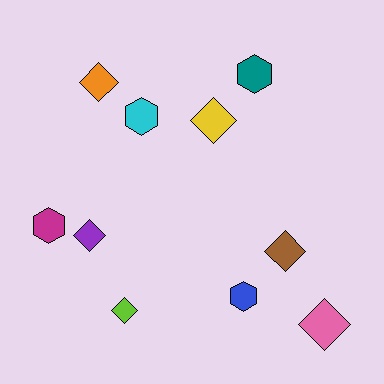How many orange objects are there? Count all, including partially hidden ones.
There is 1 orange object.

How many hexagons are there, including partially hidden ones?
There are 4 hexagons.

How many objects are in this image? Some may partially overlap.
There are 10 objects.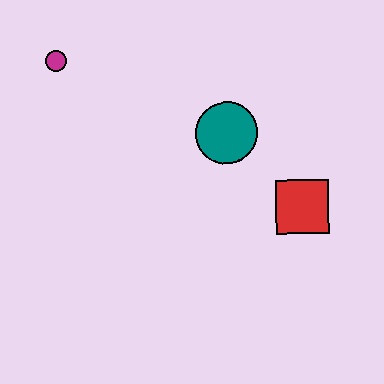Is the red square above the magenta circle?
No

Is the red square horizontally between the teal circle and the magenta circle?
No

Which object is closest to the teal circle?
The red square is closest to the teal circle.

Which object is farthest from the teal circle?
The magenta circle is farthest from the teal circle.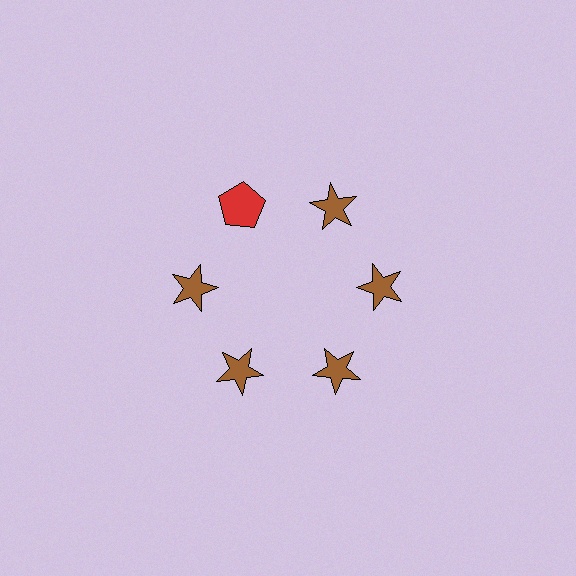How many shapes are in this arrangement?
There are 6 shapes arranged in a ring pattern.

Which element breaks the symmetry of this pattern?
The red pentagon at roughly the 11 o'clock position breaks the symmetry. All other shapes are brown stars.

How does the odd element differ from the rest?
It differs in both color (red instead of brown) and shape (pentagon instead of star).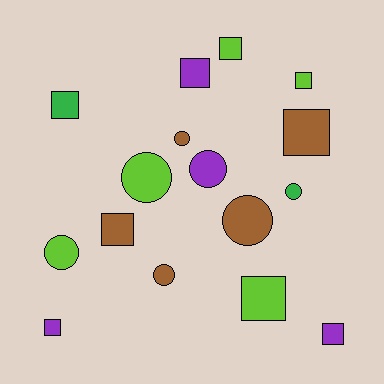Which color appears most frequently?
Brown, with 5 objects.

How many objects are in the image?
There are 16 objects.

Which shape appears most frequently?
Square, with 9 objects.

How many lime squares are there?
There are 3 lime squares.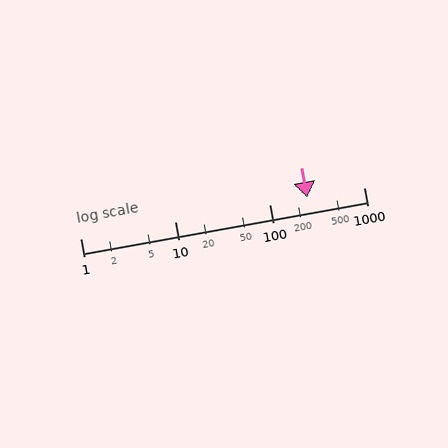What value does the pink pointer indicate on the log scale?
The pointer indicates approximately 250.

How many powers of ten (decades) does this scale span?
The scale spans 3 decades, from 1 to 1000.